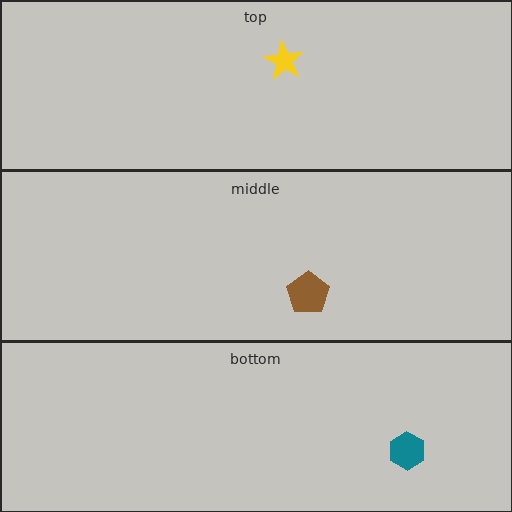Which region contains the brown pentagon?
The middle region.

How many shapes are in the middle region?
1.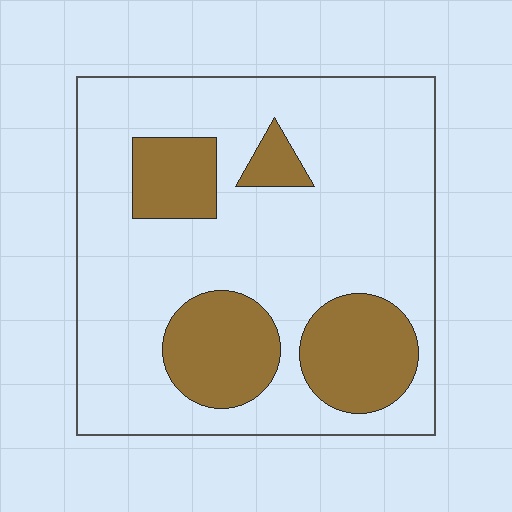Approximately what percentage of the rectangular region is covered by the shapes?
Approximately 25%.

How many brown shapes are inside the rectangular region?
4.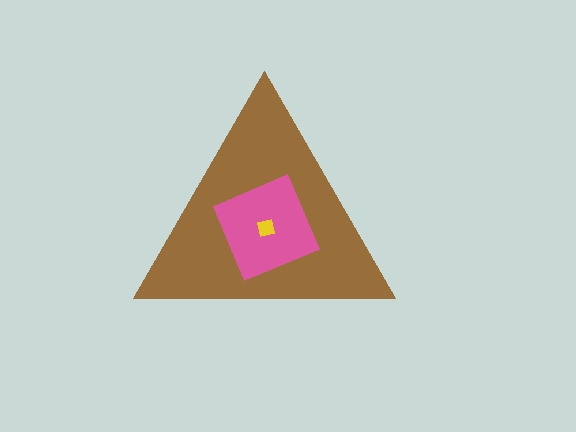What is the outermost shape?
The brown triangle.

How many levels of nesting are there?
3.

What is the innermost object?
The yellow square.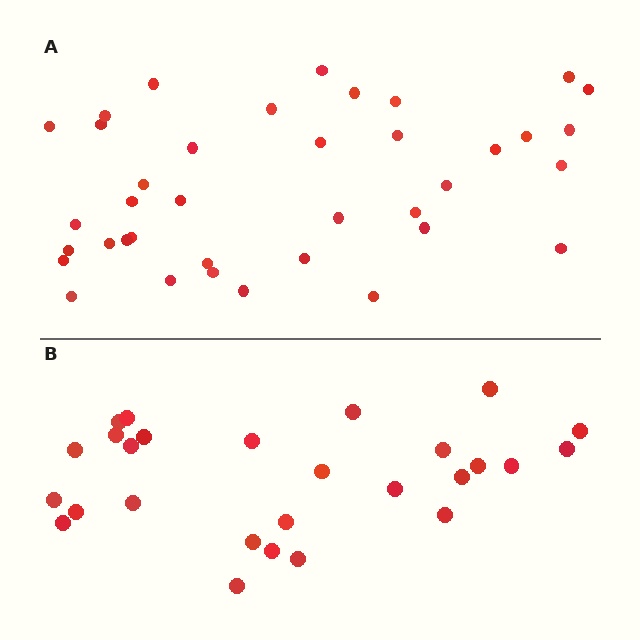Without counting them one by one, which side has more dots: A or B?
Region A (the top region) has more dots.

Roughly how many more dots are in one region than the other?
Region A has roughly 12 or so more dots than region B.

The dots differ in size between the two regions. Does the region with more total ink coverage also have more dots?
No. Region B has more total ink coverage because its dots are larger, but region A actually contains more individual dots. Total area can be misleading — the number of items is what matters here.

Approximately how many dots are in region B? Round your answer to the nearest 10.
About 30 dots. (The exact count is 27, which rounds to 30.)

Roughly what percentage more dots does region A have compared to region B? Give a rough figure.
About 40% more.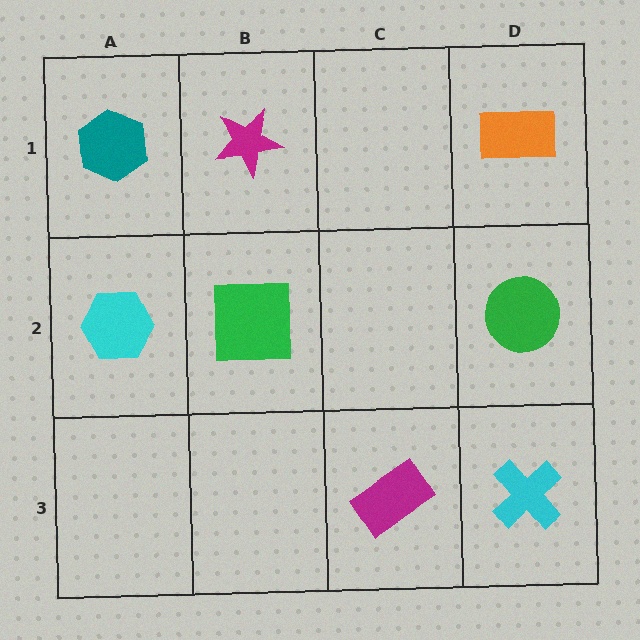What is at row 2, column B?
A green square.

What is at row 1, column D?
An orange rectangle.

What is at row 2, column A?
A cyan hexagon.